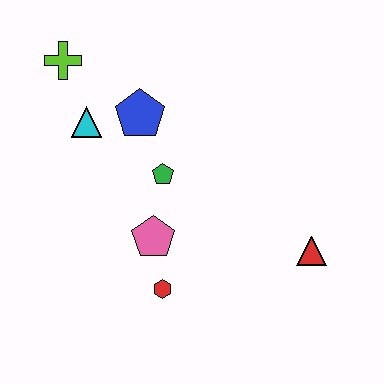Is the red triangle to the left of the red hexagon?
No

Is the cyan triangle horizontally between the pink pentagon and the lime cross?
Yes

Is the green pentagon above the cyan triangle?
No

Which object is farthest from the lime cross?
The red triangle is farthest from the lime cross.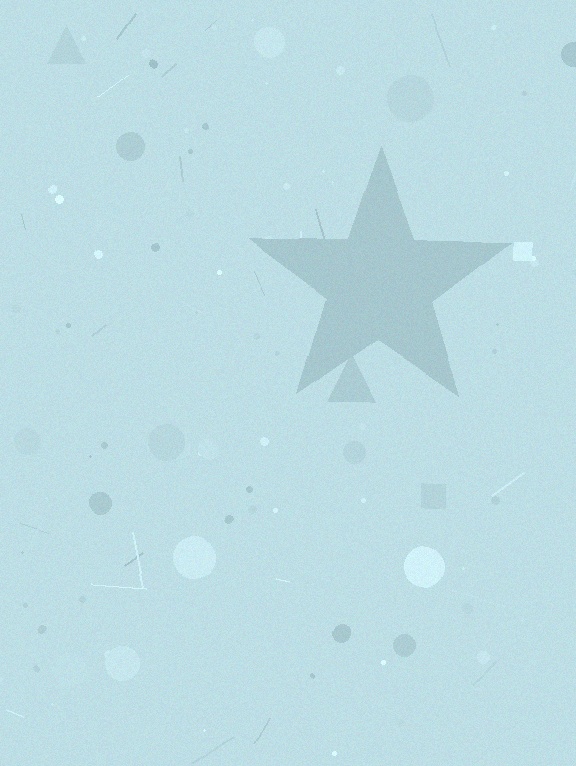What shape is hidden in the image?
A star is hidden in the image.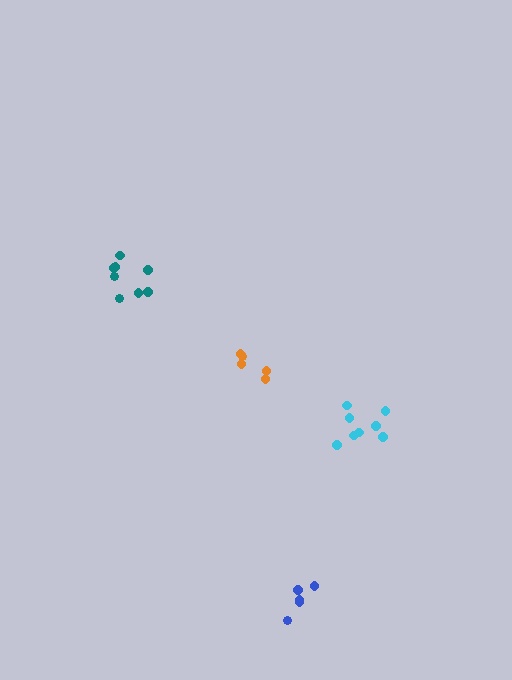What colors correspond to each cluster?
The clusters are colored: blue, teal, orange, cyan.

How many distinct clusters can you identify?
There are 4 distinct clusters.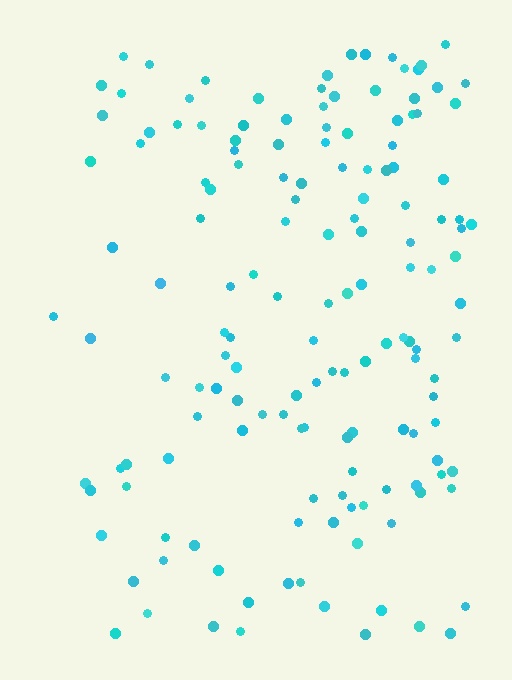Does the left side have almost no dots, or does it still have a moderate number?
Still a moderate number, just noticeably fewer than the right.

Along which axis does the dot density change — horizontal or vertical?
Horizontal.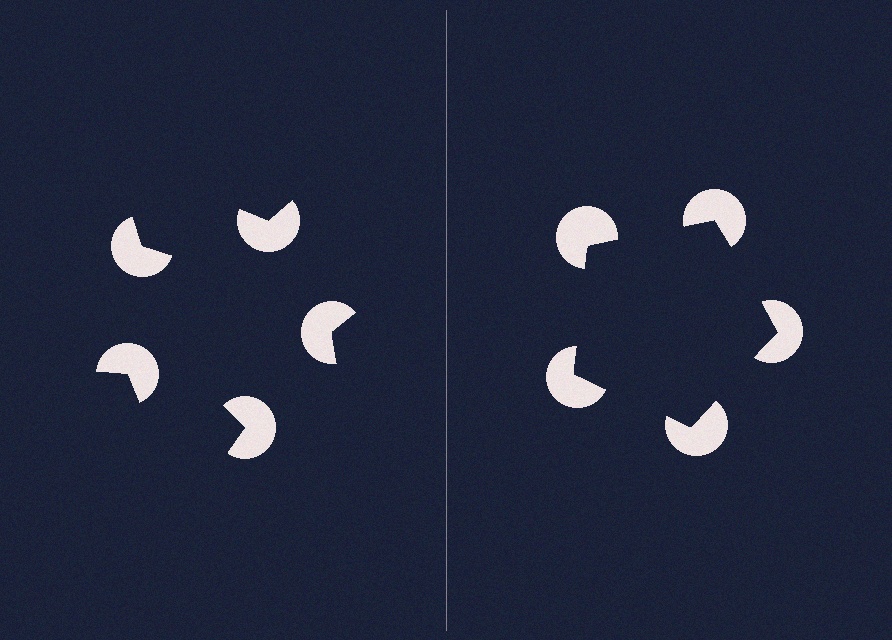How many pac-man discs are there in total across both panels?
10 — 5 on each side.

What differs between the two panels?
The pac-man discs are positioned identically on both sides; only the wedge orientations differ. On the right they align to a pentagon; on the left they are misaligned.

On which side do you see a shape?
An illusory pentagon appears on the right side. On the left side the wedge cuts are rotated, so no coherent shape forms.